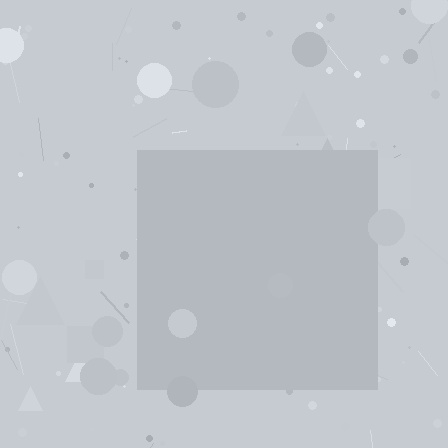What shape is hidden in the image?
A square is hidden in the image.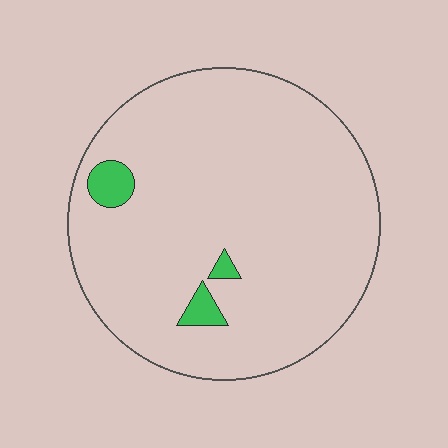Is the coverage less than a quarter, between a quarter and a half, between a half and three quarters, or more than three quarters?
Less than a quarter.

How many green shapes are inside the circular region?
3.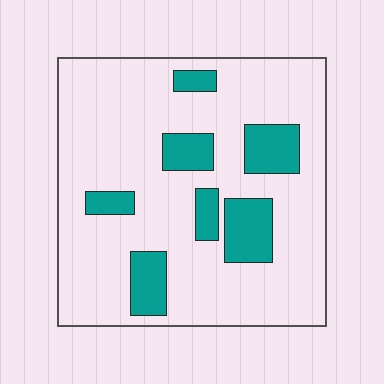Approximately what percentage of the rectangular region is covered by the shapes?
Approximately 20%.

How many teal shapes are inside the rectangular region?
7.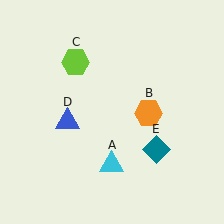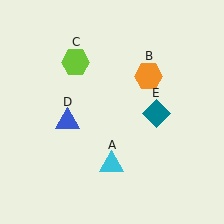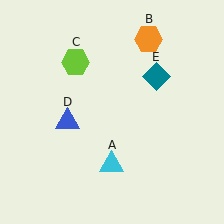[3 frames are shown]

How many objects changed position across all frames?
2 objects changed position: orange hexagon (object B), teal diamond (object E).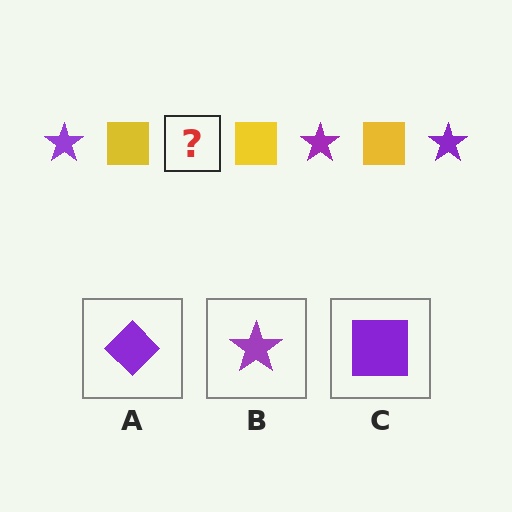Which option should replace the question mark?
Option B.